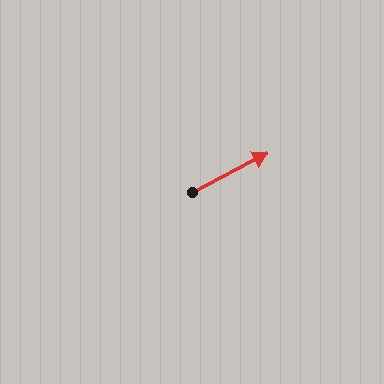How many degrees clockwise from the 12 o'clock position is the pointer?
Approximately 62 degrees.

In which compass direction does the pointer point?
Northeast.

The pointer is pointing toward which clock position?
Roughly 2 o'clock.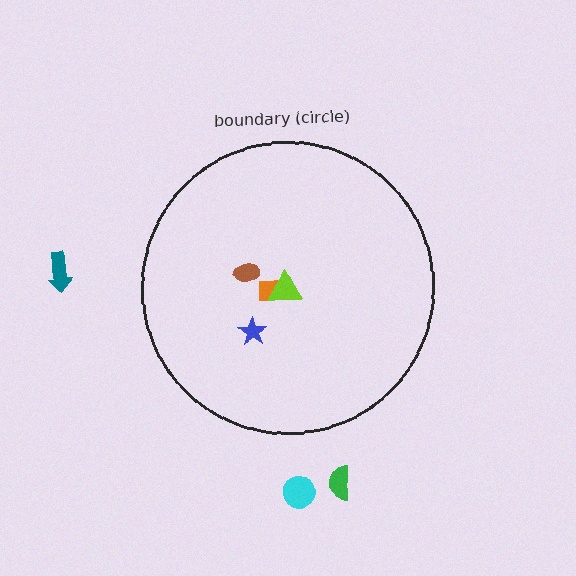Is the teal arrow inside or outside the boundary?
Outside.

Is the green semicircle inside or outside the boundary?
Outside.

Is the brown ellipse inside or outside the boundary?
Inside.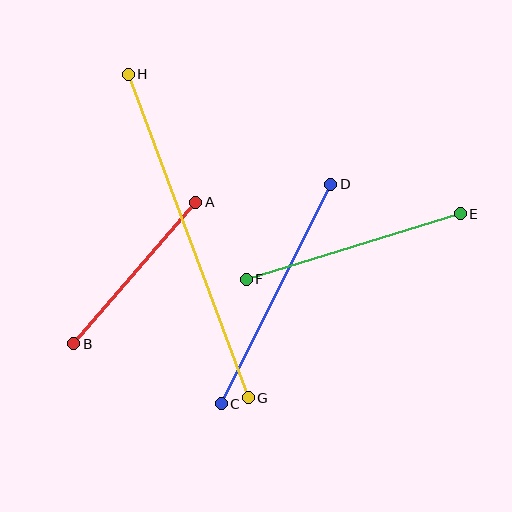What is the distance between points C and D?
The distance is approximately 246 pixels.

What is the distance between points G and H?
The distance is approximately 345 pixels.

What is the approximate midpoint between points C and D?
The midpoint is at approximately (276, 294) pixels.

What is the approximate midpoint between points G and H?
The midpoint is at approximately (188, 236) pixels.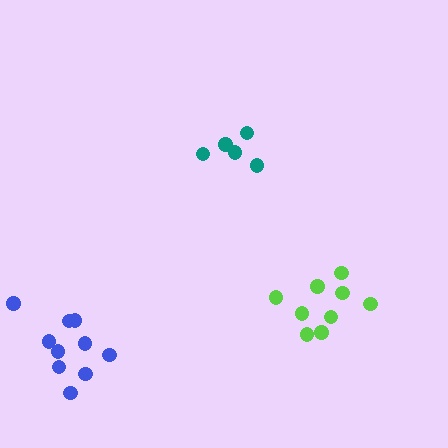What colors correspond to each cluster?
The clusters are colored: blue, teal, lime.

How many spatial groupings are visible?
There are 3 spatial groupings.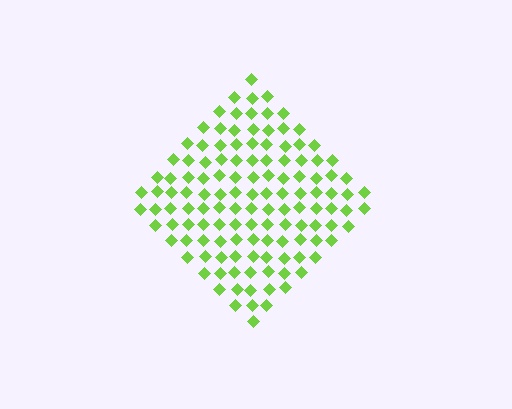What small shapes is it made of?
It is made of small diamonds.